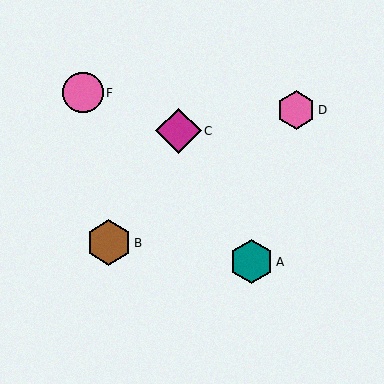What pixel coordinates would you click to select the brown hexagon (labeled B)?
Click at (109, 243) to select the brown hexagon B.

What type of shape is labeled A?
Shape A is a teal hexagon.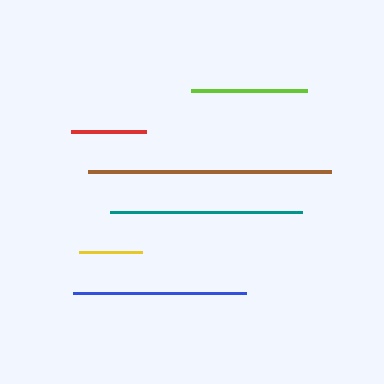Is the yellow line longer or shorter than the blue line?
The blue line is longer than the yellow line.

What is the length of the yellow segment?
The yellow segment is approximately 62 pixels long.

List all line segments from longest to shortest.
From longest to shortest: brown, teal, blue, lime, red, yellow.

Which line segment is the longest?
The brown line is the longest at approximately 243 pixels.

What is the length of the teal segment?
The teal segment is approximately 192 pixels long.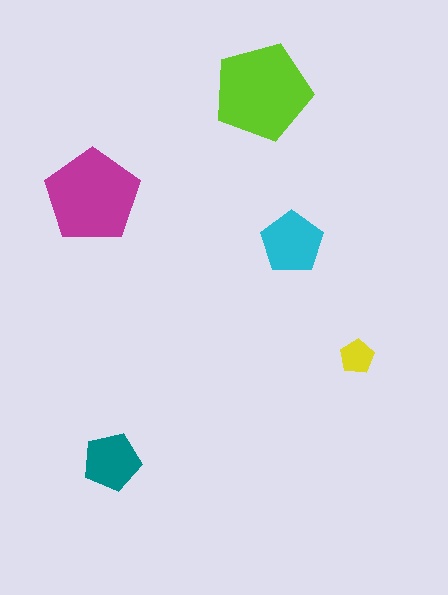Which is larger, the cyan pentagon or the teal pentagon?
The cyan one.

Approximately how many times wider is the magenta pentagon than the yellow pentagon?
About 3 times wider.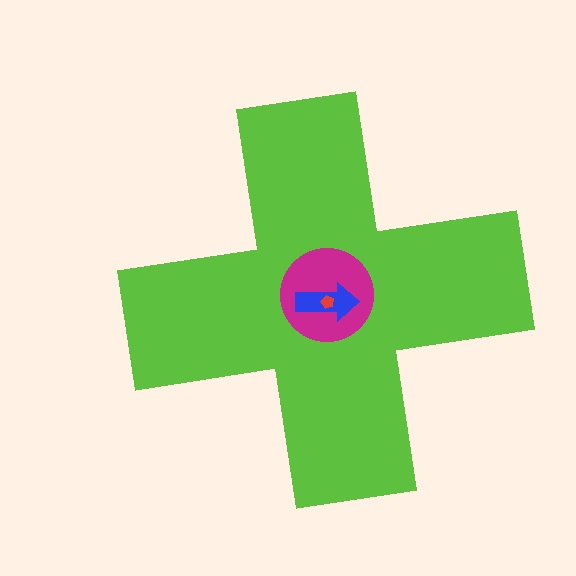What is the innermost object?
The red pentagon.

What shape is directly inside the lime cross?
The magenta circle.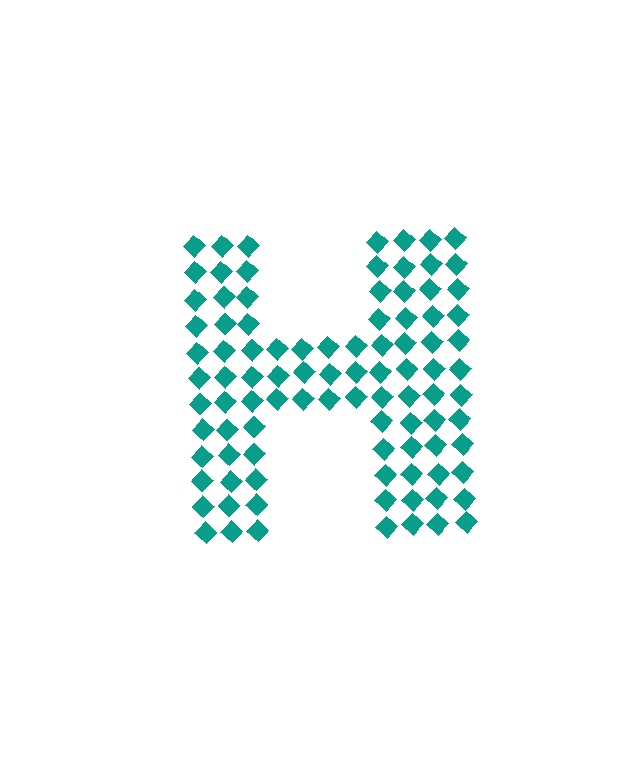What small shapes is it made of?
It is made of small diamonds.